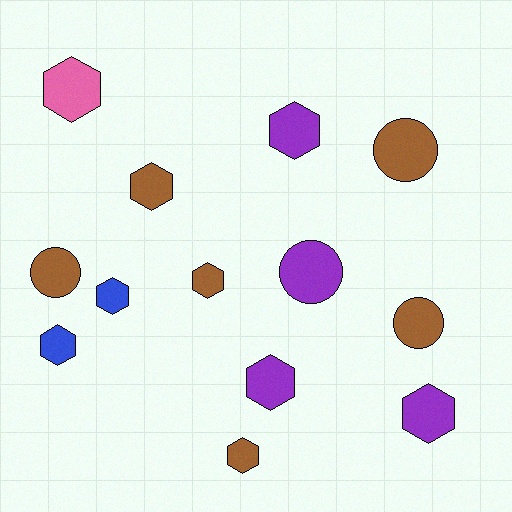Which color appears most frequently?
Brown, with 6 objects.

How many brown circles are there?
There are 3 brown circles.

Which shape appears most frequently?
Hexagon, with 9 objects.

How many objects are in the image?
There are 13 objects.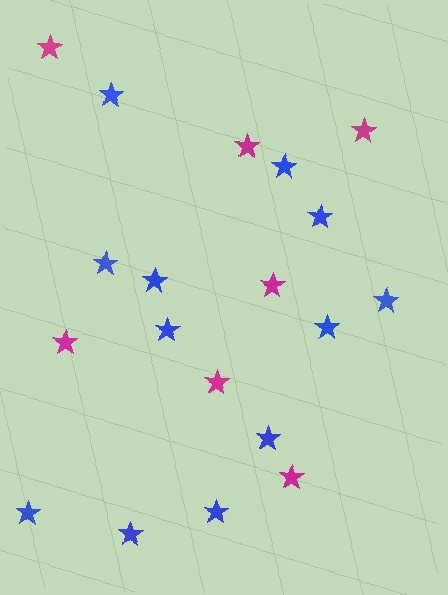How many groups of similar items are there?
There are 2 groups: one group of magenta stars (7) and one group of blue stars (12).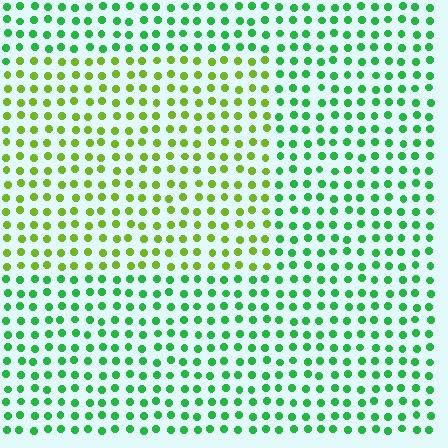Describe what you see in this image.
The image is filled with small green elements in a uniform arrangement. A rectangle-shaped region is visible where the elements are tinted to a slightly different hue, forming a subtle color boundary.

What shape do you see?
I see a rectangle.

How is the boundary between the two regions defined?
The boundary is defined purely by a slight shift in hue (about 43 degrees). Spacing, size, and orientation are identical on both sides.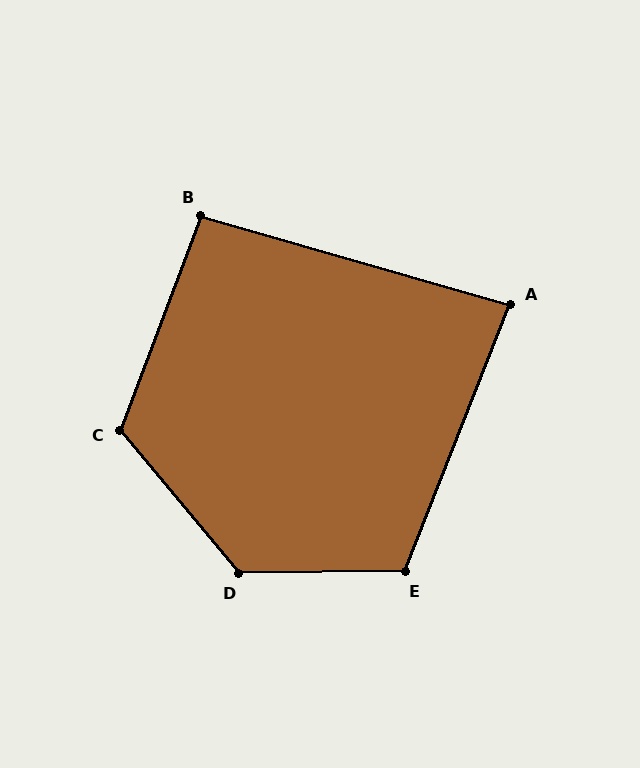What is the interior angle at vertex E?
Approximately 112 degrees (obtuse).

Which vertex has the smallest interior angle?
A, at approximately 85 degrees.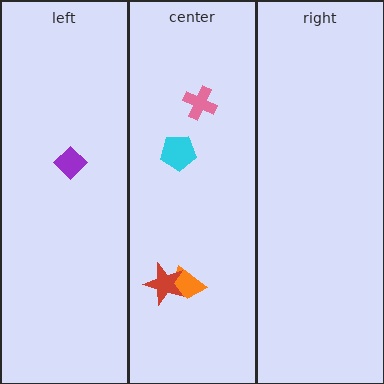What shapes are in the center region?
The cyan pentagon, the pink cross, the orange trapezoid, the red star.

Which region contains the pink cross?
The center region.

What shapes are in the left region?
The purple diamond.